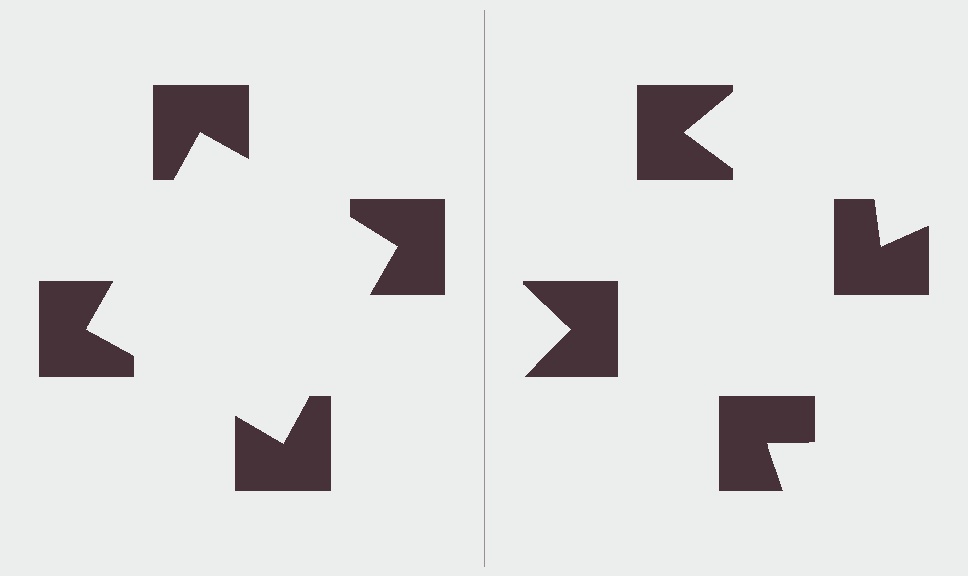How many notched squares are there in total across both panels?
8 — 4 on each side.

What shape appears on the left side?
An illusory square.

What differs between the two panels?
The notched squares are positioned identically on both sides; only the wedge orientations differ. On the left they align to a square; on the right they are misaligned.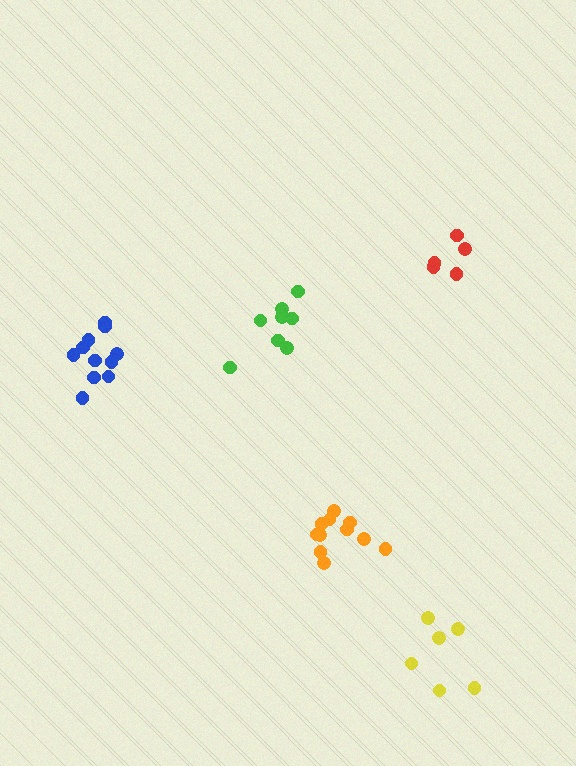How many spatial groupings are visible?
There are 5 spatial groupings.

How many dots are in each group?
Group 1: 8 dots, Group 2: 5 dots, Group 3: 11 dots, Group 4: 11 dots, Group 5: 6 dots (41 total).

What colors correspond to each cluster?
The clusters are colored: green, red, blue, orange, yellow.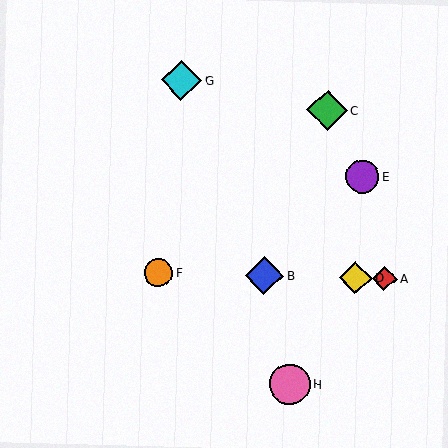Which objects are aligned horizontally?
Objects A, B, D, F are aligned horizontally.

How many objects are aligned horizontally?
4 objects (A, B, D, F) are aligned horizontally.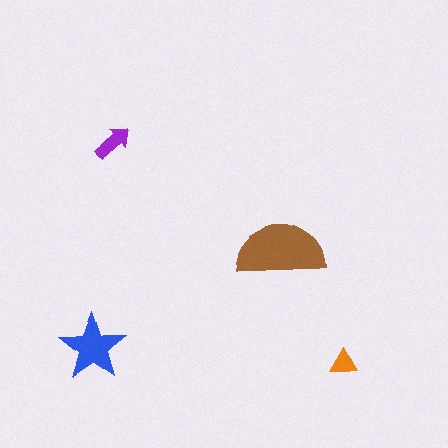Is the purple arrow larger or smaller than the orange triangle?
Larger.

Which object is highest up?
The purple arrow is topmost.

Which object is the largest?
The brown semicircle.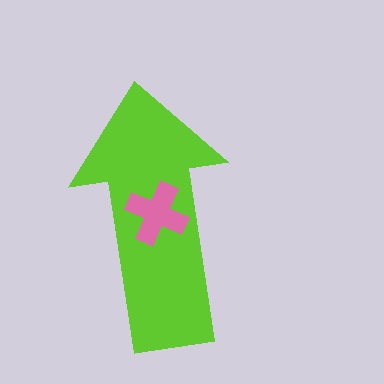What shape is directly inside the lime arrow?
The pink cross.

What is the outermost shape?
The lime arrow.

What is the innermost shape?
The pink cross.